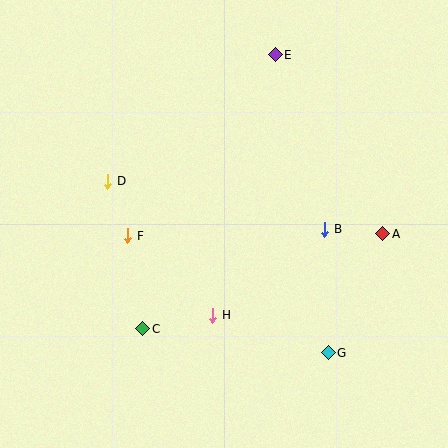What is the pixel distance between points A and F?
The distance between A and F is 255 pixels.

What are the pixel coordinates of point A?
Point A is at (383, 234).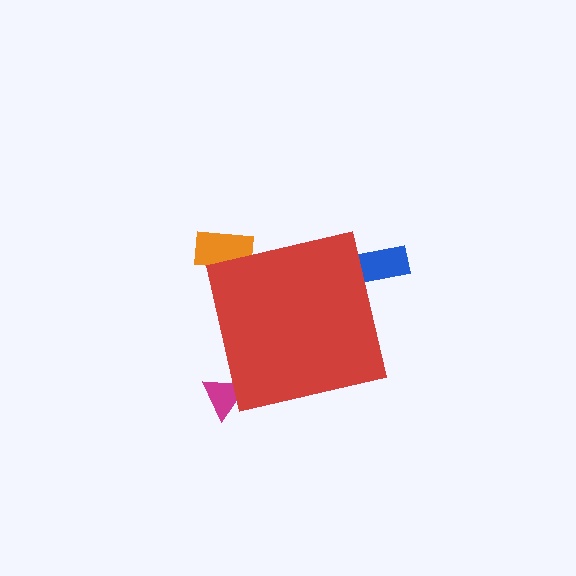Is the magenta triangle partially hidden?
Yes, the magenta triangle is partially hidden behind the red square.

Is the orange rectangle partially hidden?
Yes, the orange rectangle is partially hidden behind the red square.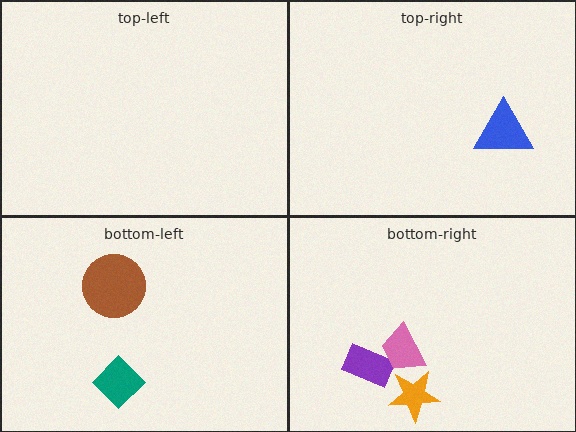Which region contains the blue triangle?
The top-right region.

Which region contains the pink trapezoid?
The bottom-right region.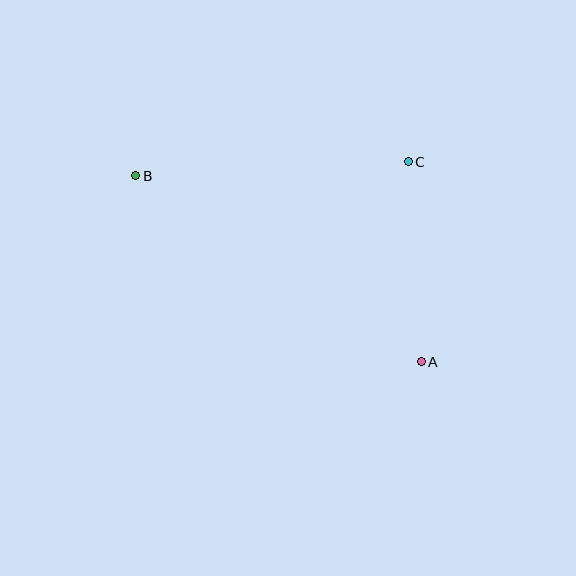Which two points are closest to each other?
Points A and C are closest to each other.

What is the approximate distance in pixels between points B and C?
The distance between B and C is approximately 273 pixels.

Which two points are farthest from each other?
Points A and B are farthest from each other.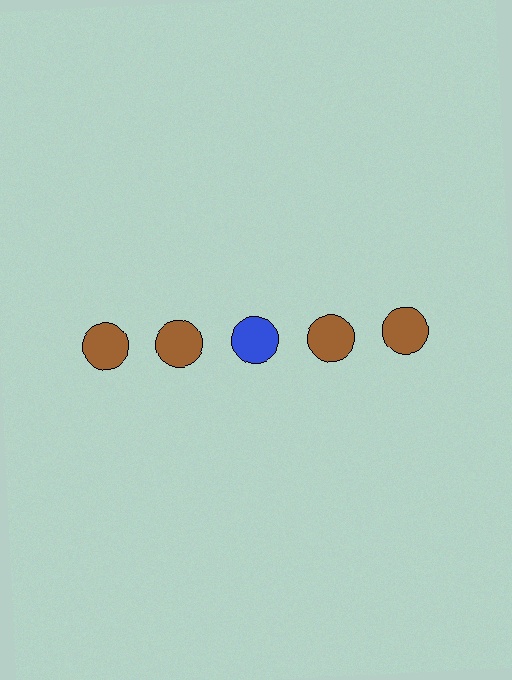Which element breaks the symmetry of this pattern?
The blue circle in the top row, center column breaks the symmetry. All other shapes are brown circles.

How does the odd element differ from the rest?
It has a different color: blue instead of brown.